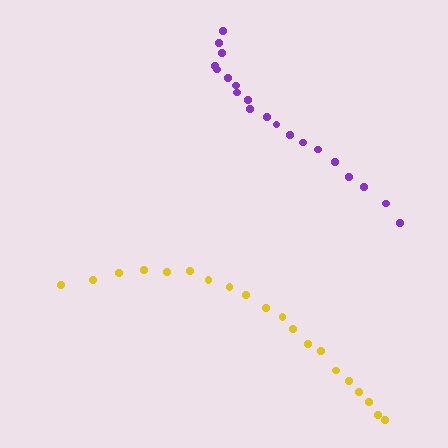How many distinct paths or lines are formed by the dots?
There are 2 distinct paths.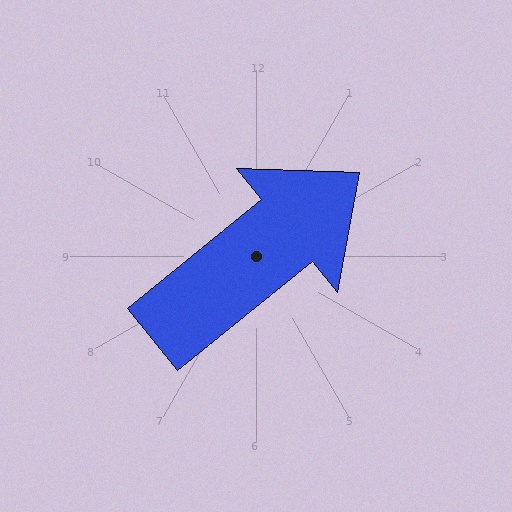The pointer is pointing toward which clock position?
Roughly 2 o'clock.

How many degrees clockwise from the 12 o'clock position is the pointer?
Approximately 51 degrees.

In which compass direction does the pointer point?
Northeast.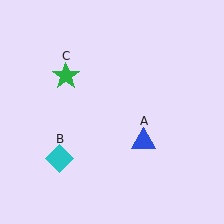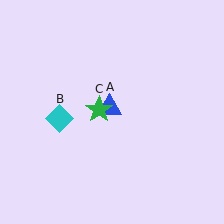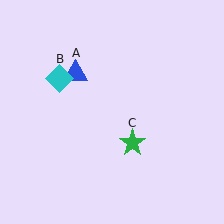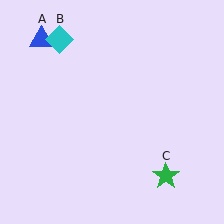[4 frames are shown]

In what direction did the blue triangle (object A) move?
The blue triangle (object A) moved up and to the left.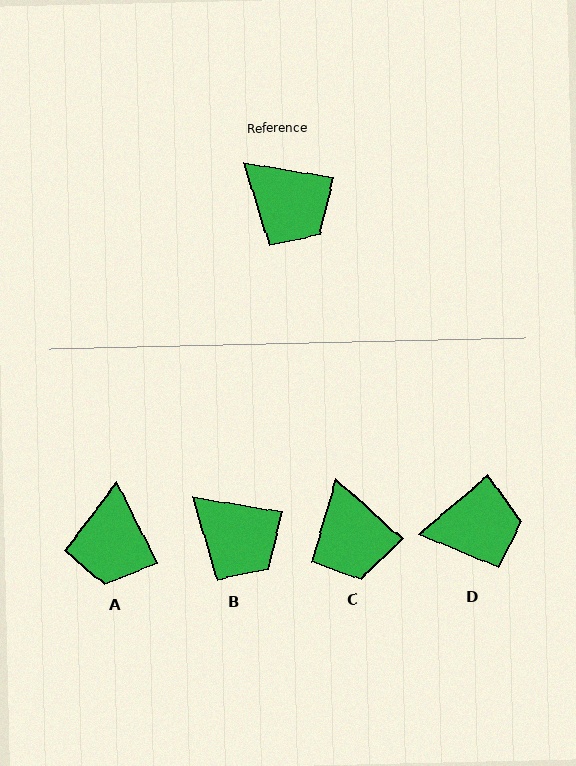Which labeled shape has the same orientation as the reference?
B.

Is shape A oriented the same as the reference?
No, it is off by about 54 degrees.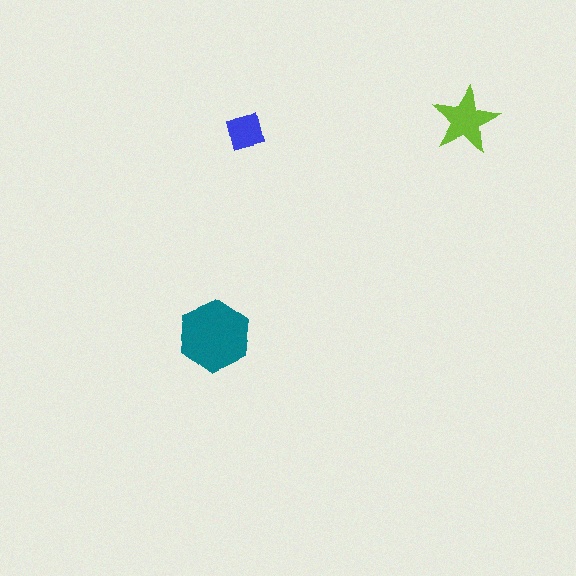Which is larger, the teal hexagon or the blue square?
The teal hexagon.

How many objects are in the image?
There are 3 objects in the image.